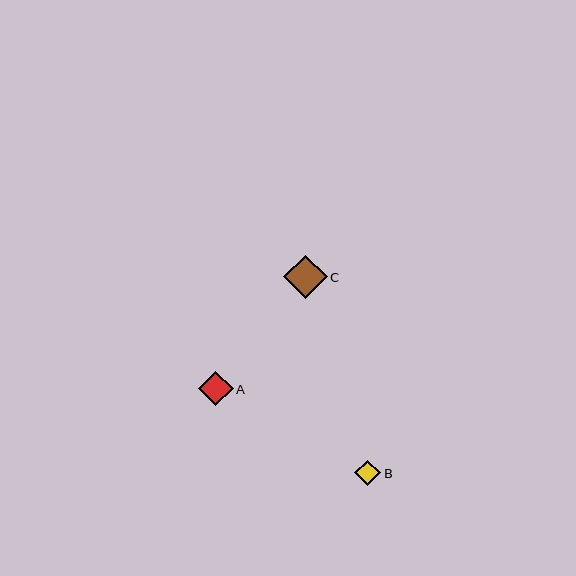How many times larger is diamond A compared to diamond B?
Diamond A is approximately 1.3 times the size of diamond B.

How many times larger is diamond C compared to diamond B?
Diamond C is approximately 1.7 times the size of diamond B.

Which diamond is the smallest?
Diamond B is the smallest with a size of approximately 26 pixels.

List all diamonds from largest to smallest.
From largest to smallest: C, A, B.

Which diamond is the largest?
Diamond C is the largest with a size of approximately 44 pixels.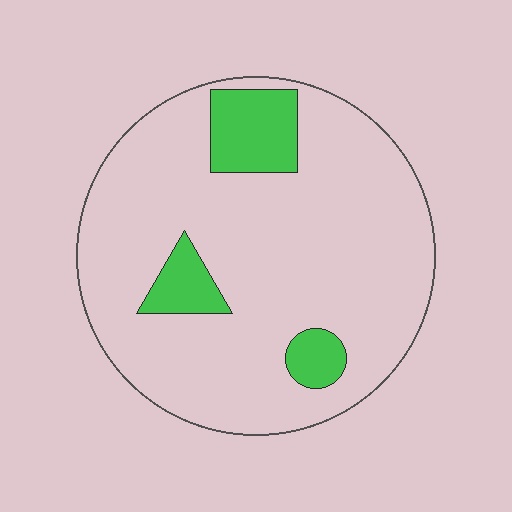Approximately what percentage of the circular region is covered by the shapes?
Approximately 15%.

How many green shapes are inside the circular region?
3.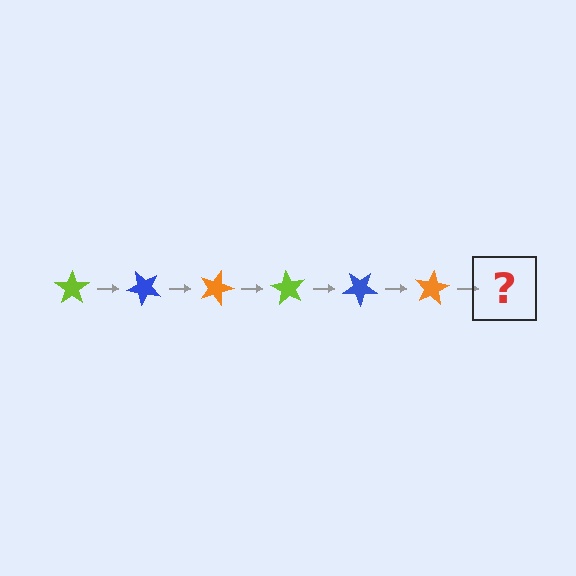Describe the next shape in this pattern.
It should be a lime star, rotated 270 degrees from the start.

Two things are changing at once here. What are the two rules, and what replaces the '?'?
The two rules are that it rotates 45 degrees each step and the color cycles through lime, blue, and orange. The '?' should be a lime star, rotated 270 degrees from the start.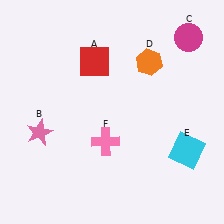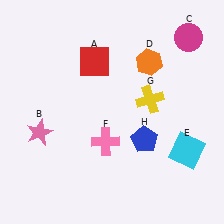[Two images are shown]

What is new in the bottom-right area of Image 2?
A blue pentagon (H) was added in the bottom-right area of Image 2.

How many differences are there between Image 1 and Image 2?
There are 2 differences between the two images.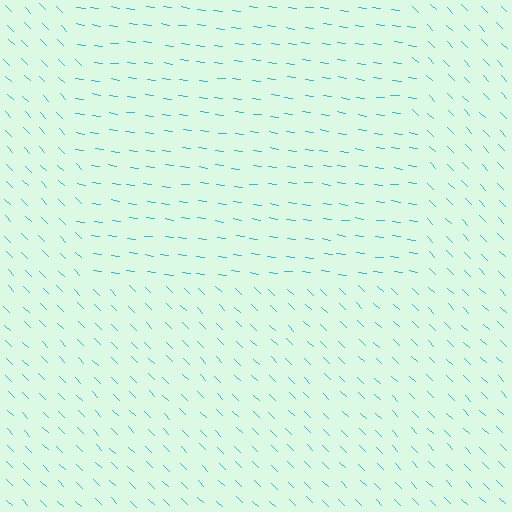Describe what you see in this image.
The image is filled with small cyan line segments. A rectangle region in the image has lines oriented differently from the surrounding lines, creating a visible texture boundary.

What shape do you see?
I see a rectangle.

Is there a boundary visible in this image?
Yes, there is a texture boundary formed by a change in line orientation.